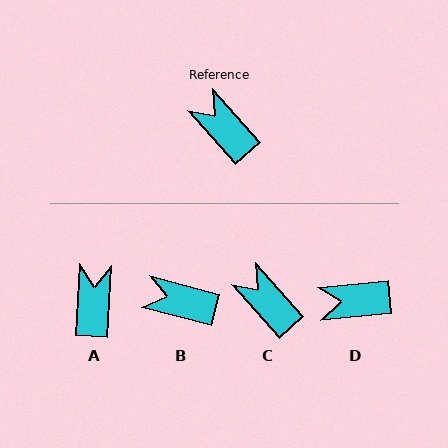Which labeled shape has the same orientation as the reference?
C.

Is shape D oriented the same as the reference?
No, it is off by about 54 degrees.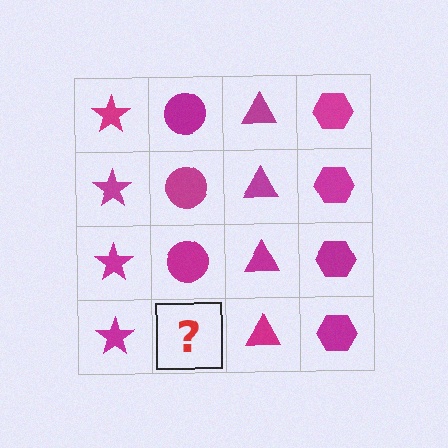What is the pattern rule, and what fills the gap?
The rule is that each column has a consistent shape. The gap should be filled with a magenta circle.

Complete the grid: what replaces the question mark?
The question mark should be replaced with a magenta circle.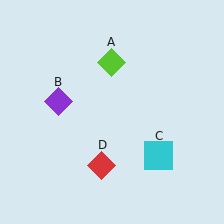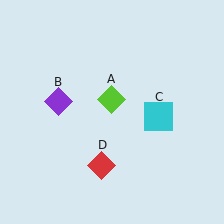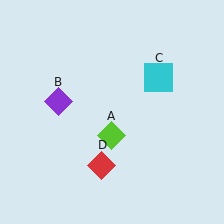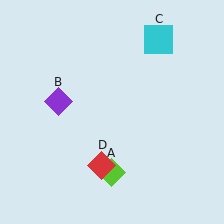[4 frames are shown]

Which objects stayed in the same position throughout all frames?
Purple diamond (object B) and red diamond (object D) remained stationary.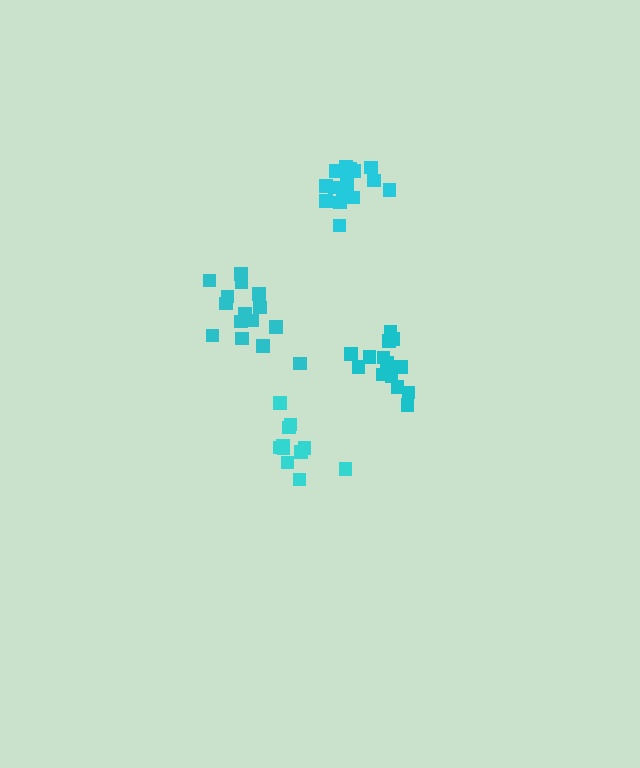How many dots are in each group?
Group 1: 16 dots, Group 2: 11 dots, Group 3: 16 dots, Group 4: 14 dots (57 total).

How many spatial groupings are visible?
There are 4 spatial groupings.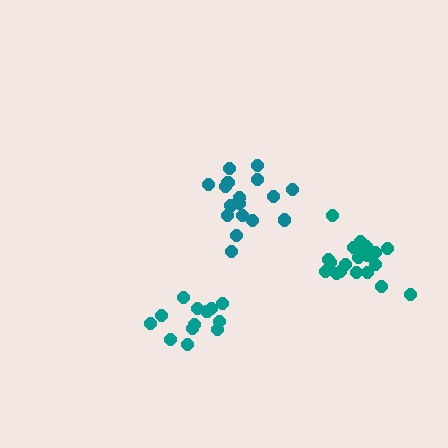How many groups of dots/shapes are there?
There are 3 groups.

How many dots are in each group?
Group 1: 18 dots, Group 2: 14 dots, Group 3: 20 dots (52 total).